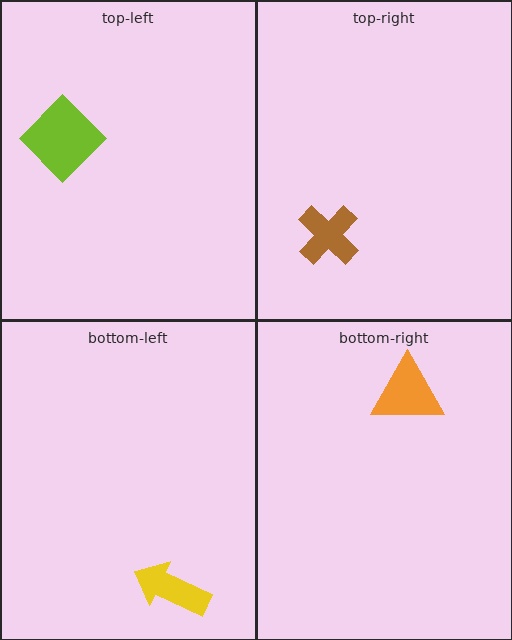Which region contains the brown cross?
The top-right region.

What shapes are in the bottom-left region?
The yellow arrow.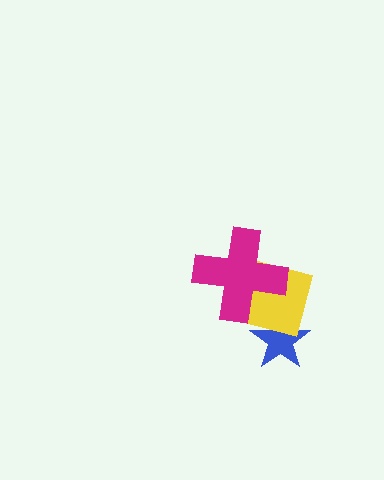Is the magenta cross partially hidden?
No, no other shape covers it.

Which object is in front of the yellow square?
The magenta cross is in front of the yellow square.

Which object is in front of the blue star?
The yellow square is in front of the blue star.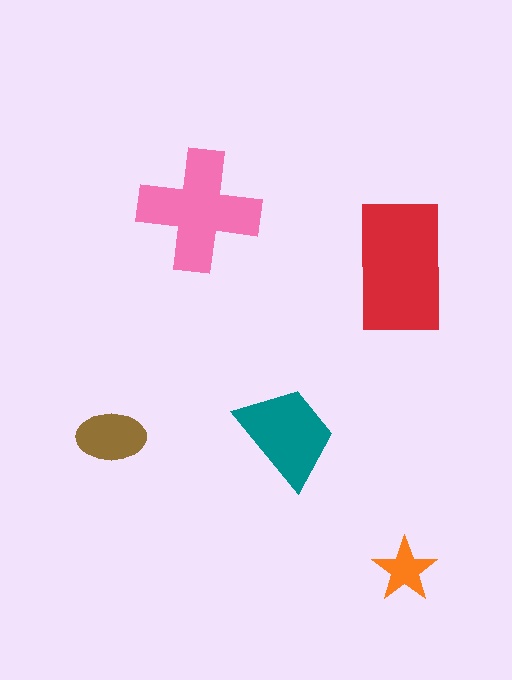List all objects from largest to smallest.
The red rectangle, the pink cross, the teal trapezoid, the brown ellipse, the orange star.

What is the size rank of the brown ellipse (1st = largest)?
4th.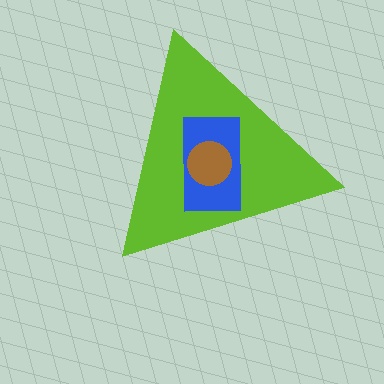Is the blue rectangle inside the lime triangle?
Yes.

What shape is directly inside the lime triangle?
The blue rectangle.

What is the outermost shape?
The lime triangle.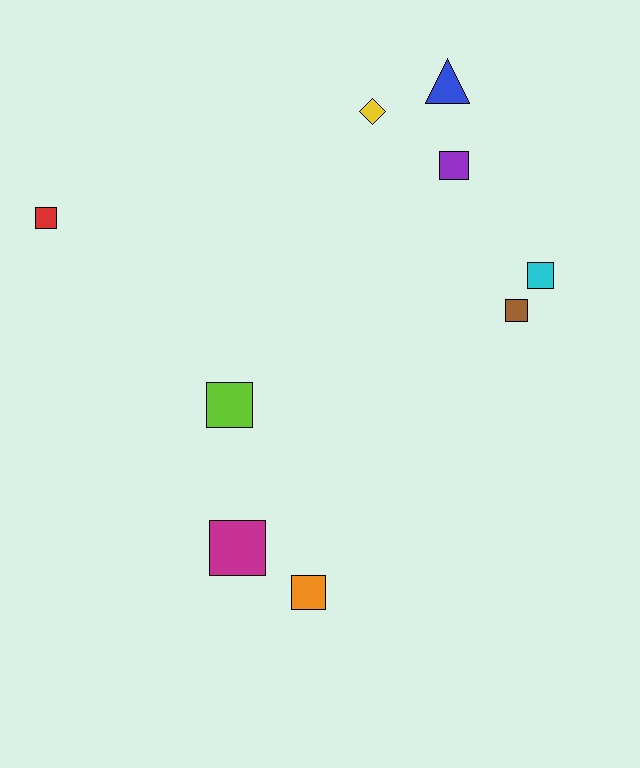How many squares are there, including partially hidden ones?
There are 7 squares.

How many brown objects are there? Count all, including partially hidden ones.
There is 1 brown object.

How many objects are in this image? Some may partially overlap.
There are 9 objects.